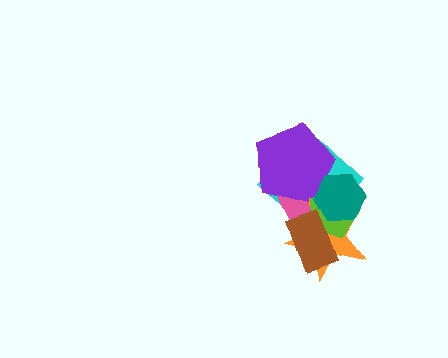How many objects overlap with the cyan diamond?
5 objects overlap with the cyan diamond.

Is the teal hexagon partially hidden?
No, no other shape covers it.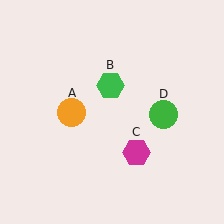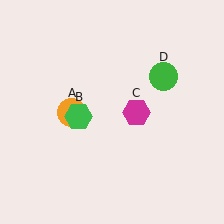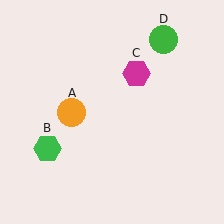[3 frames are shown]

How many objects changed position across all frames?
3 objects changed position: green hexagon (object B), magenta hexagon (object C), green circle (object D).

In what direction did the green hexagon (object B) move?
The green hexagon (object B) moved down and to the left.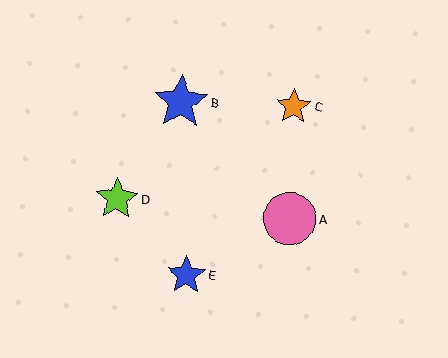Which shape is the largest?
The blue star (labeled B) is the largest.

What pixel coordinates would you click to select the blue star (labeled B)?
Click at (181, 102) to select the blue star B.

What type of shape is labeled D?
Shape D is a lime star.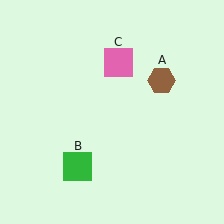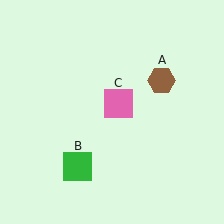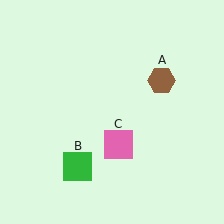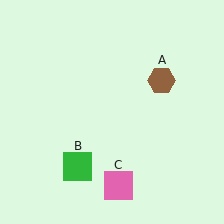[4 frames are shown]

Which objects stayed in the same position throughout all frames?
Brown hexagon (object A) and green square (object B) remained stationary.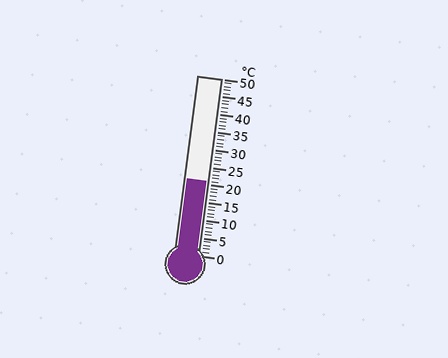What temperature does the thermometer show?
The thermometer shows approximately 21°C.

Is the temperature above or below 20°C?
The temperature is above 20°C.